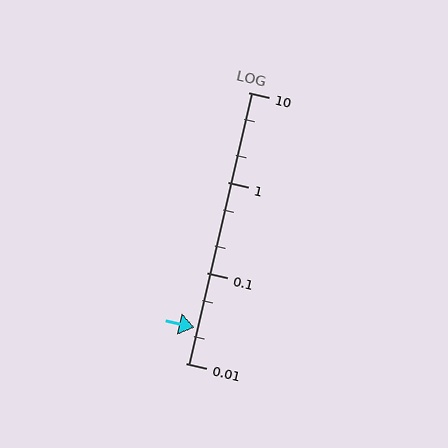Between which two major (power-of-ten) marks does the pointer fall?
The pointer is between 0.01 and 0.1.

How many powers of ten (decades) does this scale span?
The scale spans 3 decades, from 0.01 to 10.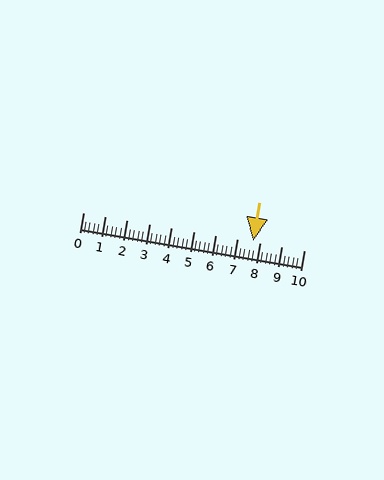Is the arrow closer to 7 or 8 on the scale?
The arrow is closer to 8.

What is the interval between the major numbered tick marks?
The major tick marks are spaced 1 units apart.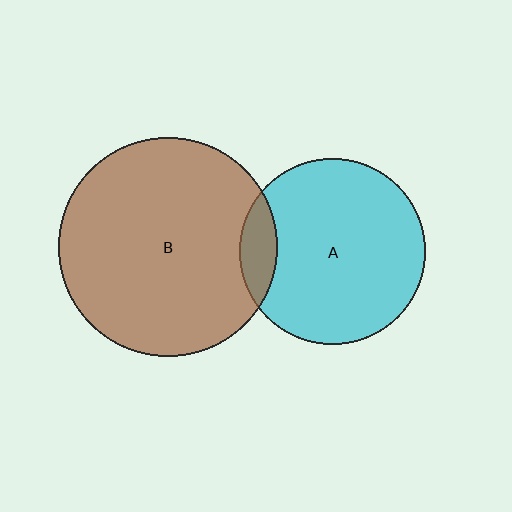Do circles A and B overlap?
Yes.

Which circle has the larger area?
Circle B (brown).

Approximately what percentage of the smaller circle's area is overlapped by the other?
Approximately 10%.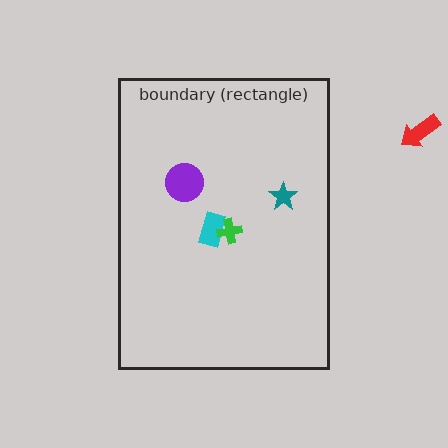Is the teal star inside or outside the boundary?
Inside.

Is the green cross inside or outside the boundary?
Inside.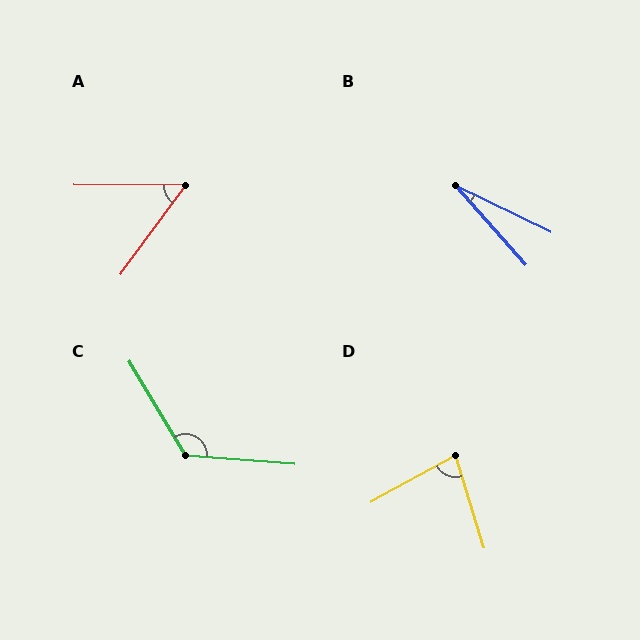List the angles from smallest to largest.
B (22°), A (54°), D (78°), C (125°).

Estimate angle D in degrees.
Approximately 78 degrees.